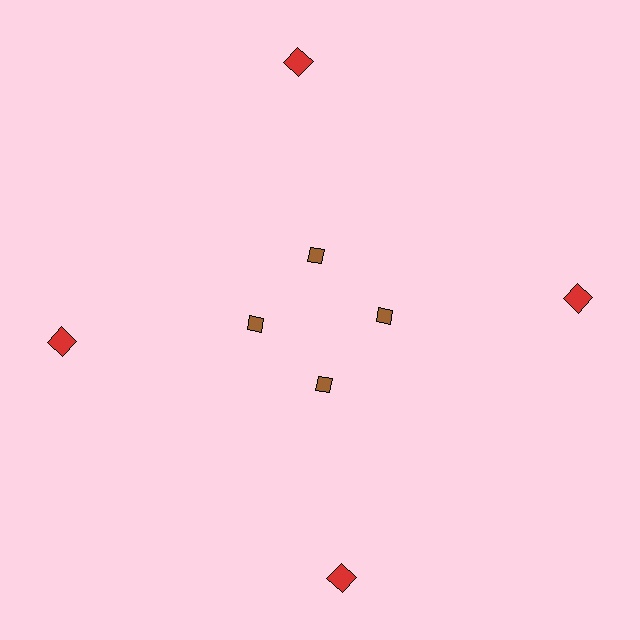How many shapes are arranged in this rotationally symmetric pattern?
There are 8 shapes, arranged in 4 groups of 2.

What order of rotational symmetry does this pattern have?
This pattern has 4-fold rotational symmetry.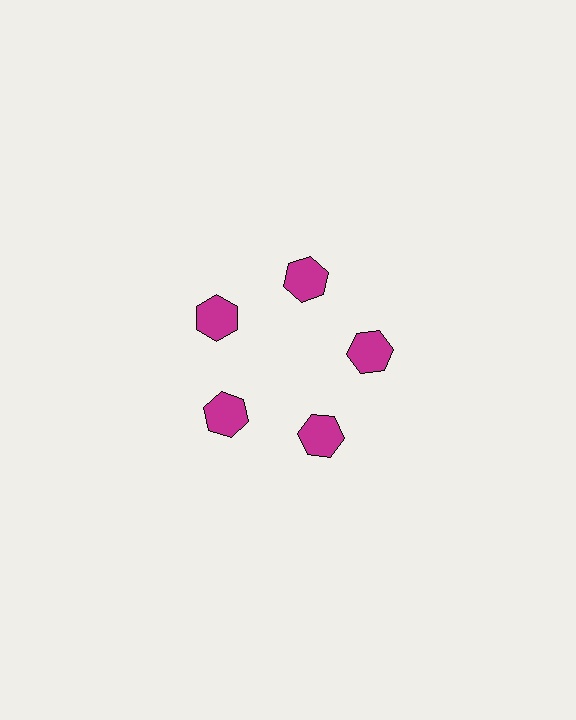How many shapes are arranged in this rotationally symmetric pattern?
There are 5 shapes, arranged in 5 groups of 1.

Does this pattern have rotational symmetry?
Yes, this pattern has 5-fold rotational symmetry. It looks the same after rotating 72 degrees around the center.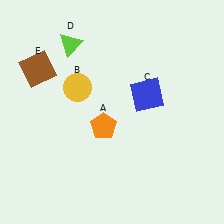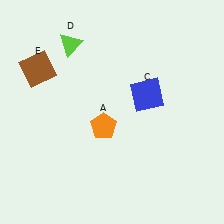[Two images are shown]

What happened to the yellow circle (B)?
The yellow circle (B) was removed in Image 2. It was in the top-left area of Image 1.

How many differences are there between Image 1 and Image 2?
There is 1 difference between the two images.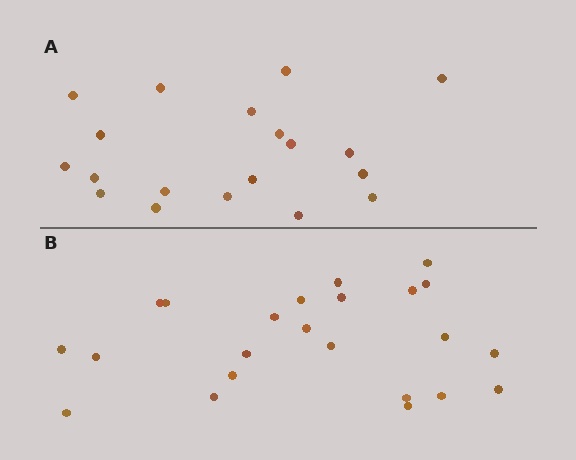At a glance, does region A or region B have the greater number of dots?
Region B (the bottom region) has more dots.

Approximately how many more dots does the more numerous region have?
Region B has about 4 more dots than region A.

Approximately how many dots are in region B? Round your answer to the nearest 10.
About 20 dots. (The exact count is 23, which rounds to 20.)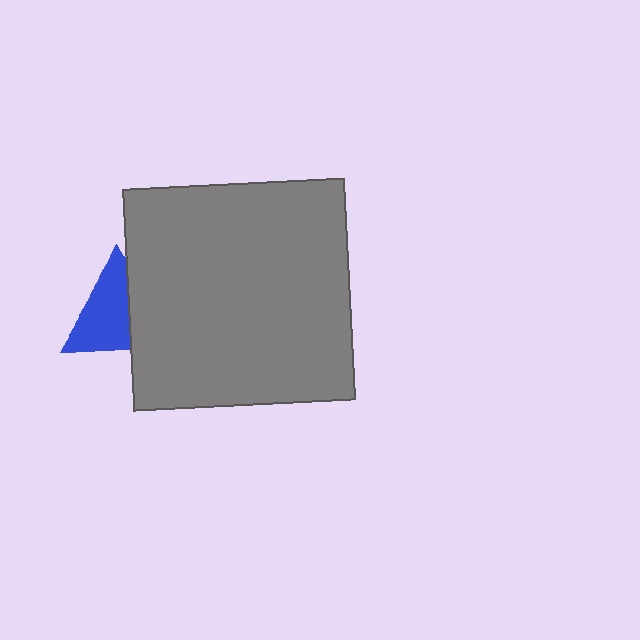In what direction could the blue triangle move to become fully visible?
The blue triangle could move left. That would shift it out from behind the gray square entirely.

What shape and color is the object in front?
The object in front is a gray square.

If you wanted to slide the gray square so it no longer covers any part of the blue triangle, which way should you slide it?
Slide it right — that is the most direct way to separate the two shapes.